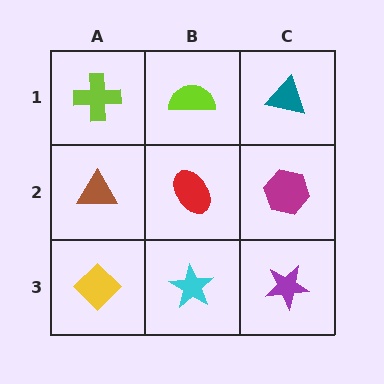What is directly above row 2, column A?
A lime cross.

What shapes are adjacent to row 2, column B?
A lime semicircle (row 1, column B), a cyan star (row 3, column B), a brown triangle (row 2, column A), a magenta hexagon (row 2, column C).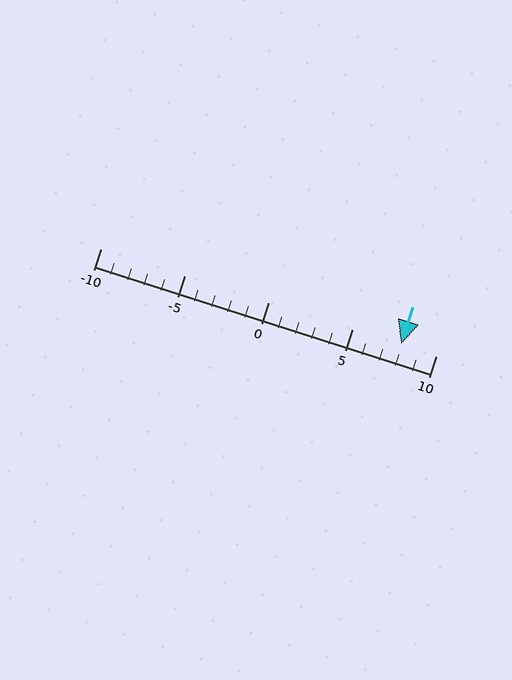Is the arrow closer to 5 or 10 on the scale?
The arrow is closer to 10.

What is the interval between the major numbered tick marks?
The major tick marks are spaced 5 units apart.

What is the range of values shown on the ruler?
The ruler shows values from -10 to 10.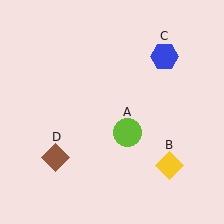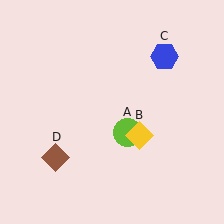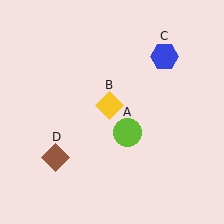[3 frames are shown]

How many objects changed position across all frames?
1 object changed position: yellow diamond (object B).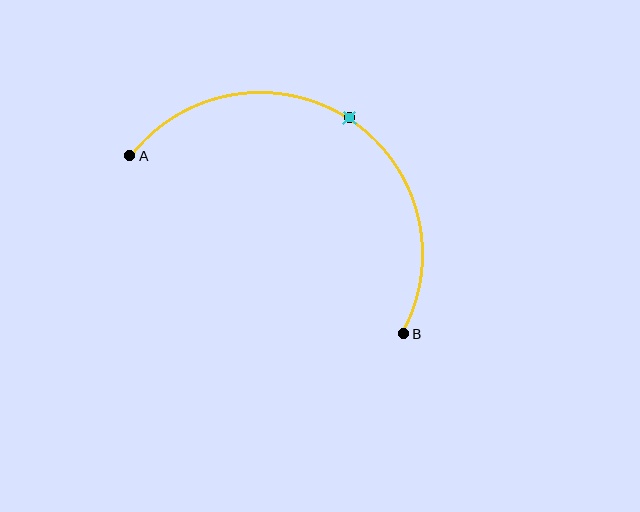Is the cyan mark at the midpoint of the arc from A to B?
Yes. The cyan mark lies on the arc at equal arc-length from both A and B — it is the arc midpoint.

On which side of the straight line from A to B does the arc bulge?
The arc bulges above the straight line connecting A and B.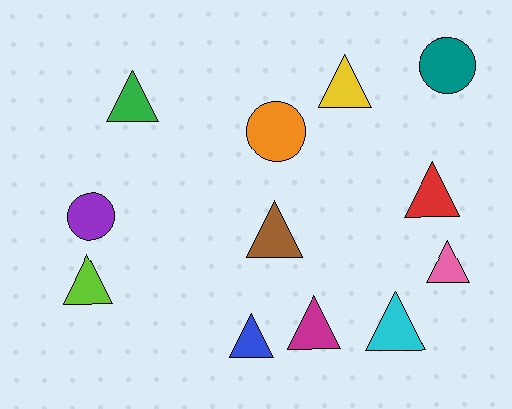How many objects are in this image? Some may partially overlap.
There are 12 objects.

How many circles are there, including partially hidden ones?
There are 3 circles.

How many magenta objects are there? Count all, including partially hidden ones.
There is 1 magenta object.